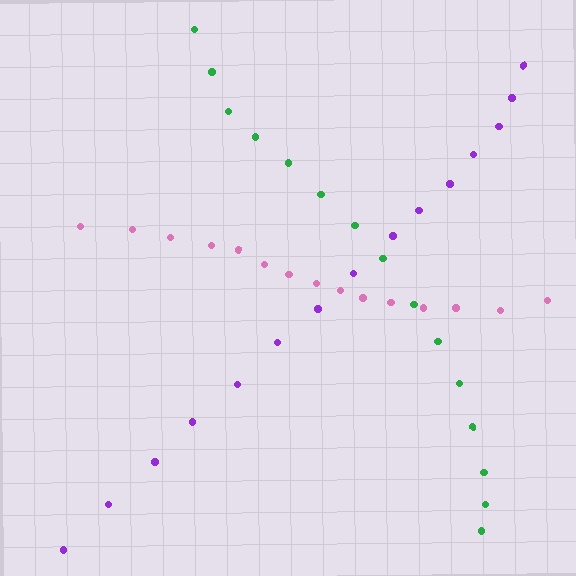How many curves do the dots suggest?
There are 3 distinct paths.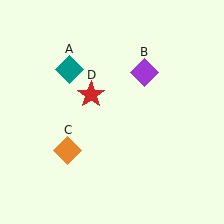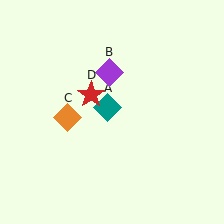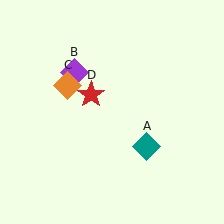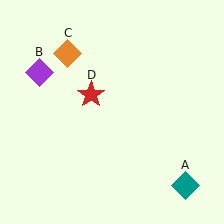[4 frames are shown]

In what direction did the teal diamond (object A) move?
The teal diamond (object A) moved down and to the right.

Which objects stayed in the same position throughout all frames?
Red star (object D) remained stationary.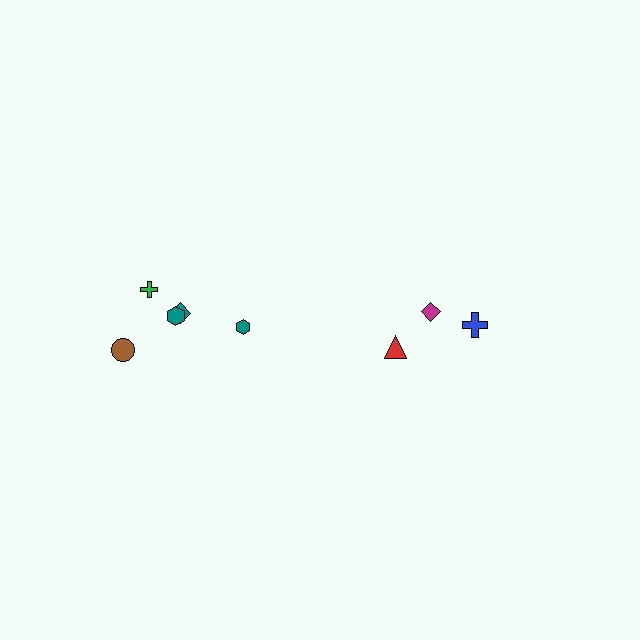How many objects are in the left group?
There are 5 objects.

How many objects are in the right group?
There are 3 objects.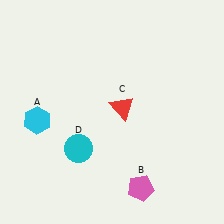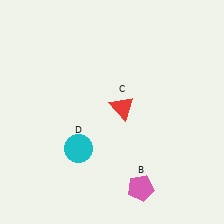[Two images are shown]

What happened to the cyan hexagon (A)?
The cyan hexagon (A) was removed in Image 2. It was in the bottom-left area of Image 1.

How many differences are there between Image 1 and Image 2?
There is 1 difference between the two images.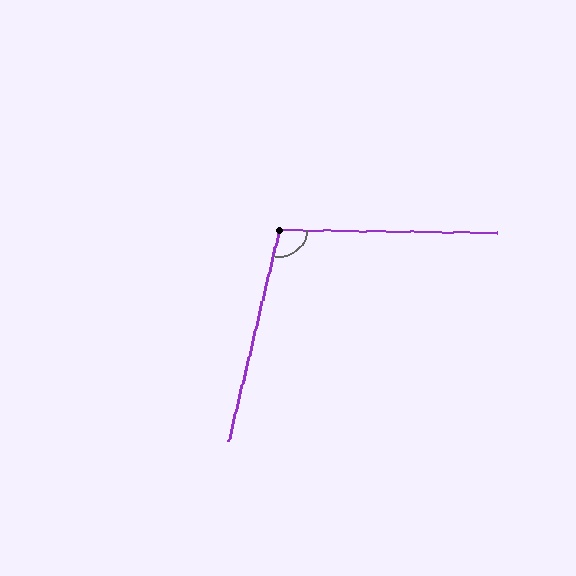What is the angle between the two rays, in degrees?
Approximately 103 degrees.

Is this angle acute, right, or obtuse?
It is obtuse.